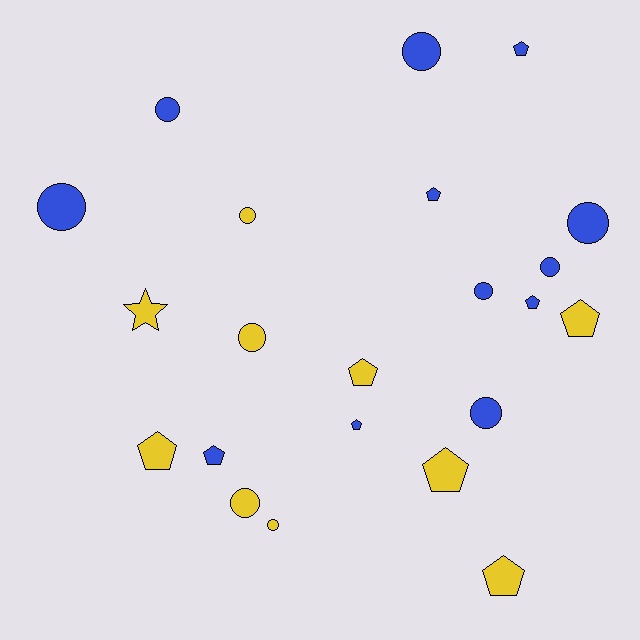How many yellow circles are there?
There are 4 yellow circles.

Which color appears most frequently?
Blue, with 12 objects.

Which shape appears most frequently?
Circle, with 11 objects.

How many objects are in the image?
There are 22 objects.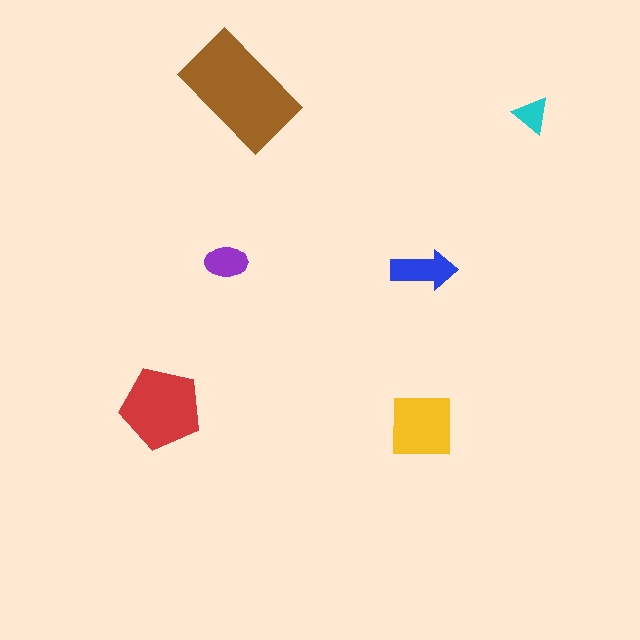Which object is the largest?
The brown rectangle.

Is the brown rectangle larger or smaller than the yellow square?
Larger.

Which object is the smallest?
The cyan triangle.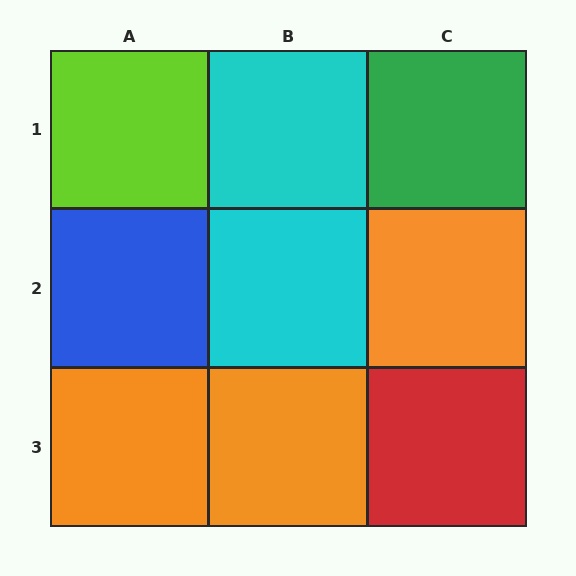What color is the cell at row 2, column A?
Blue.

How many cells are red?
1 cell is red.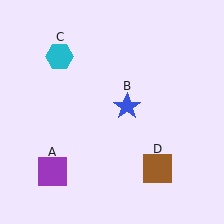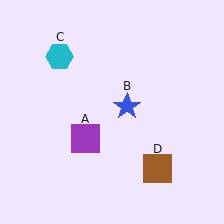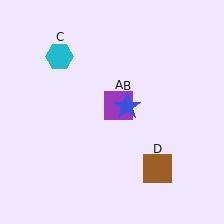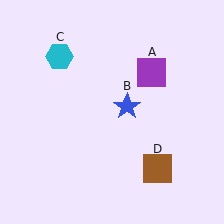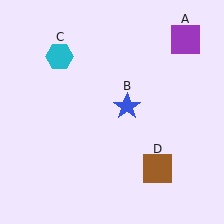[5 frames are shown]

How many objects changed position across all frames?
1 object changed position: purple square (object A).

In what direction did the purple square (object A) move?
The purple square (object A) moved up and to the right.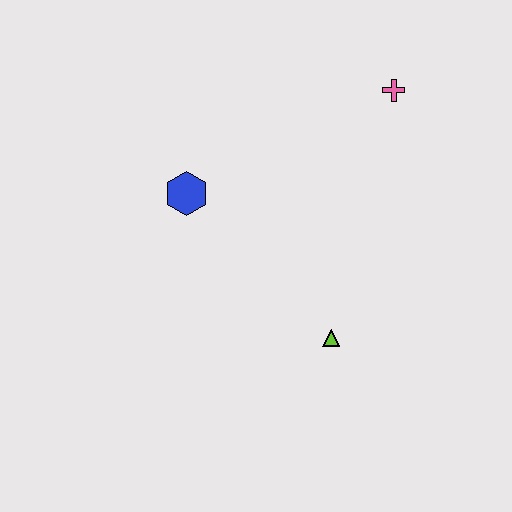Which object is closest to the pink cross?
The blue hexagon is closest to the pink cross.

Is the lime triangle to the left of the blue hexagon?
No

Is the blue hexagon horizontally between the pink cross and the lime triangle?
No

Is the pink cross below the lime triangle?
No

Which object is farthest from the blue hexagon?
The pink cross is farthest from the blue hexagon.